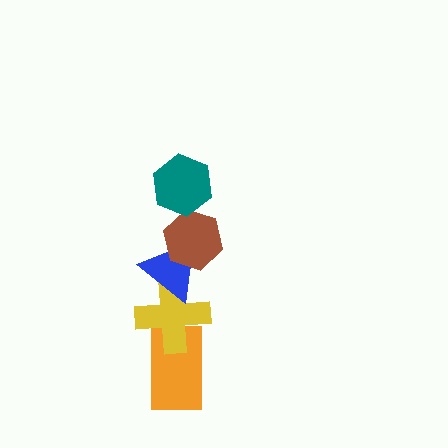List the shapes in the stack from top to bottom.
From top to bottom: the teal hexagon, the brown hexagon, the blue triangle, the yellow cross, the orange rectangle.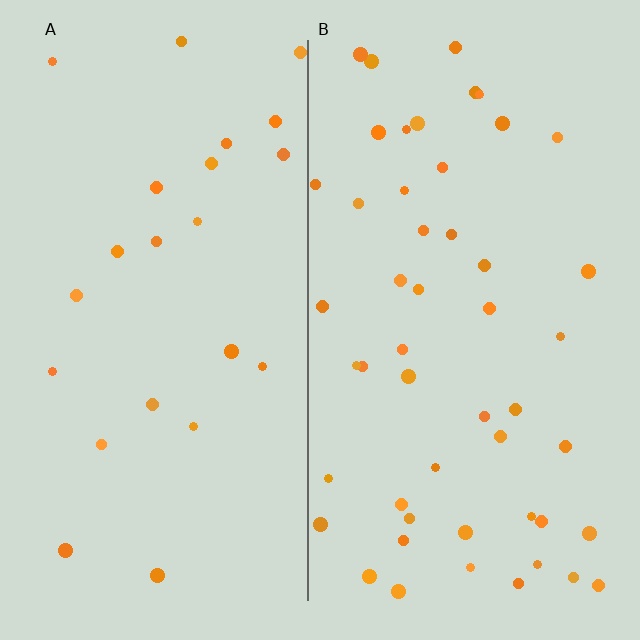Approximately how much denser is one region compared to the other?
Approximately 2.2× — region B over region A.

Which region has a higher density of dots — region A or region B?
B (the right).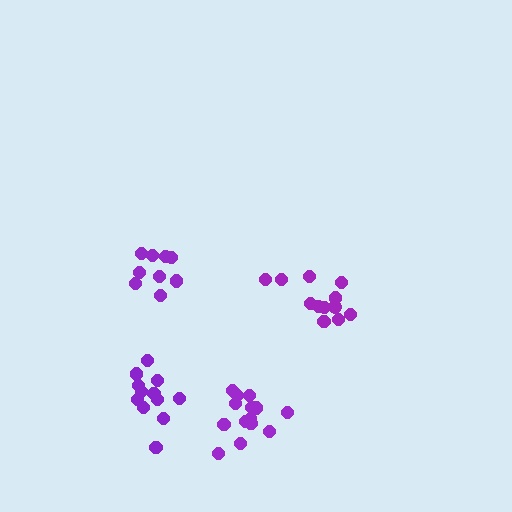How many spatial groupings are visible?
There are 4 spatial groupings.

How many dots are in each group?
Group 1: 12 dots, Group 2: 12 dots, Group 3: 9 dots, Group 4: 15 dots (48 total).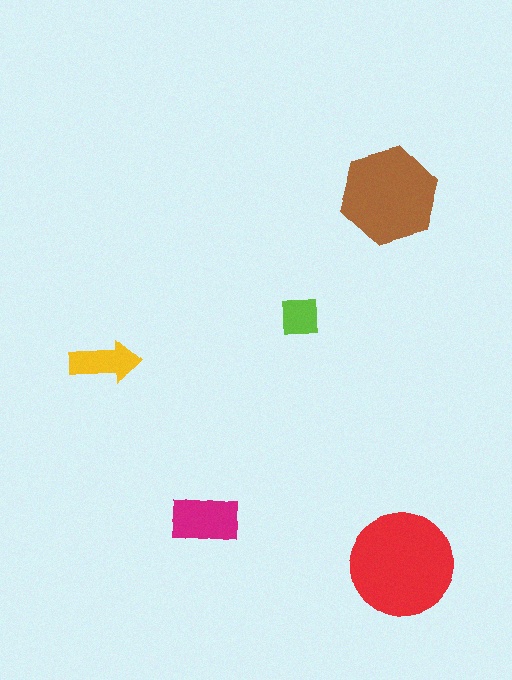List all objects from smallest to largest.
The lime square, the yellow arrow, the magenta rectangle, the brown hexagon, the red circle.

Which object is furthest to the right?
The brown hexagon is rightmost.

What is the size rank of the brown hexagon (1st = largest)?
2nd.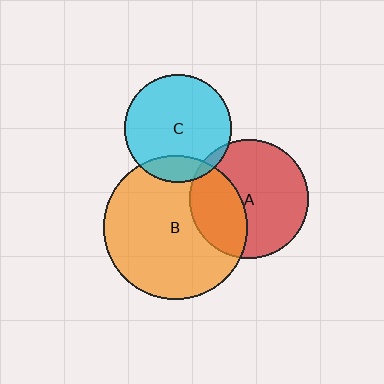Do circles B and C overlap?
Yes.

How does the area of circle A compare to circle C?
Approximately 1.2 times.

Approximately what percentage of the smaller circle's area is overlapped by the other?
Approximately 15%.